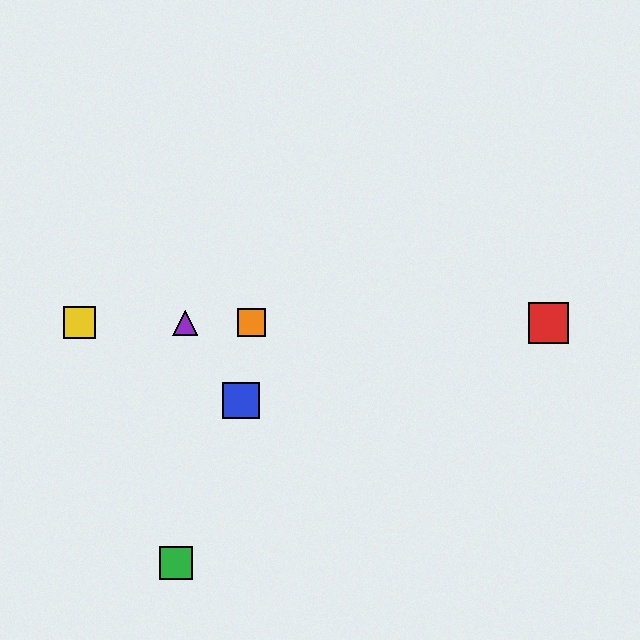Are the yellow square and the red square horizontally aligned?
Yes, both are at y≈323.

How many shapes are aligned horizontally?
4 shapes (the red square, the yellow square, the purple triangle, the orange square) are aligned horizontally.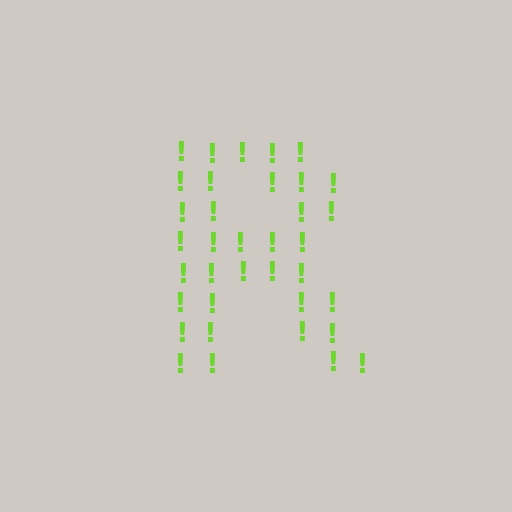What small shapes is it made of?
It is made of small exclamation marks.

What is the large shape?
The large shape is the letter R.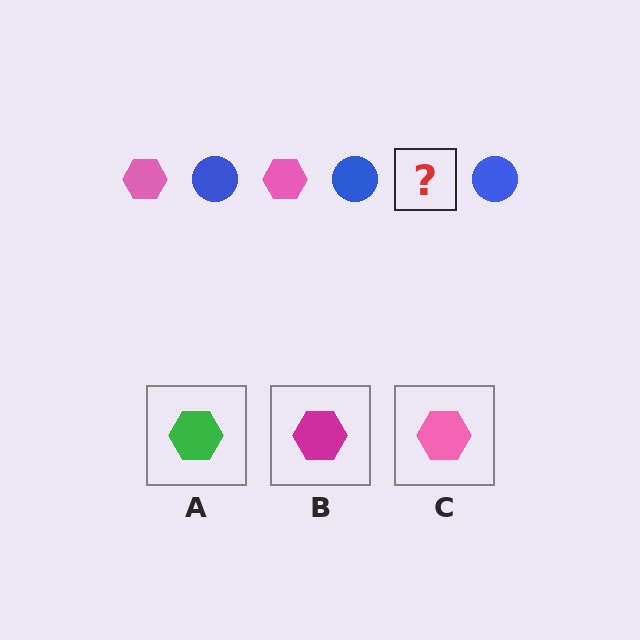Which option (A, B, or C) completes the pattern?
C.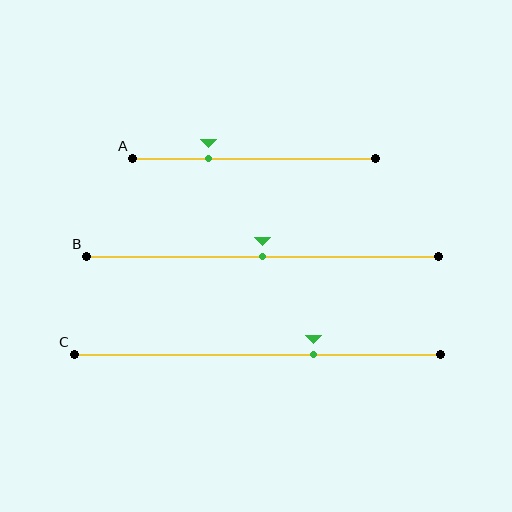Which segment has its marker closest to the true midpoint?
Segment B has its marker closest to the true midpoint.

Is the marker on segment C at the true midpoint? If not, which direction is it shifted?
No, the marker on segment C is shifted to the right by about 15% of the segment length.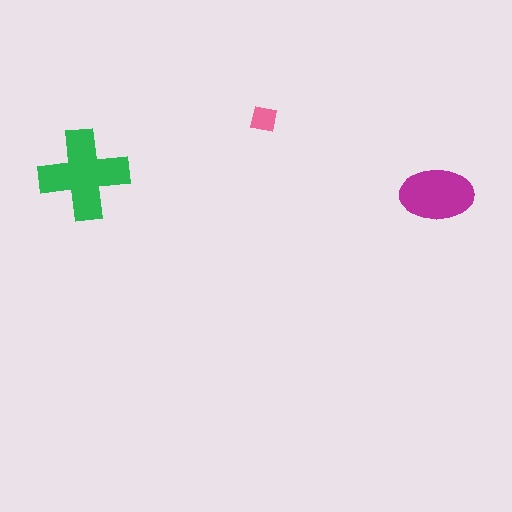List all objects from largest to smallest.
The green cross, the magenta ellipse, the pink square.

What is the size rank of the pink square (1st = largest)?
3rd.